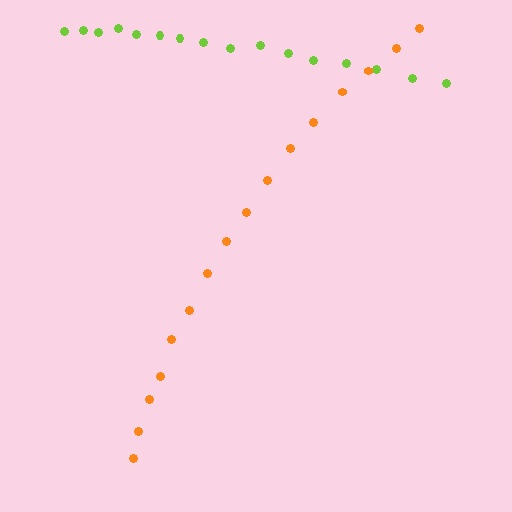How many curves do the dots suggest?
There are 2 distinct paths.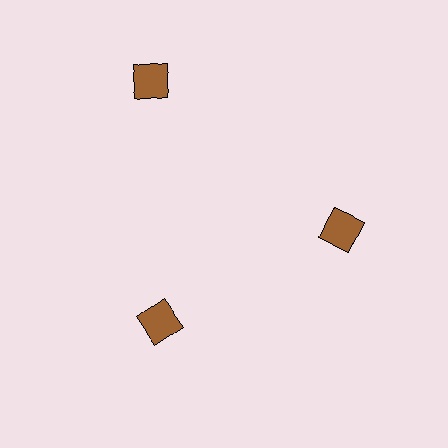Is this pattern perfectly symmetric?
No. The 3 brown squares are arranged in a ring, but one element near the 11 o'clock position is pushed outward from the center, breaking the 3-fold rotational symmetry.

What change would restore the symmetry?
The symmetry would be restored by moving it inward, back onto the ring so that all 3 squares sit at equal angles and equal distance from the center.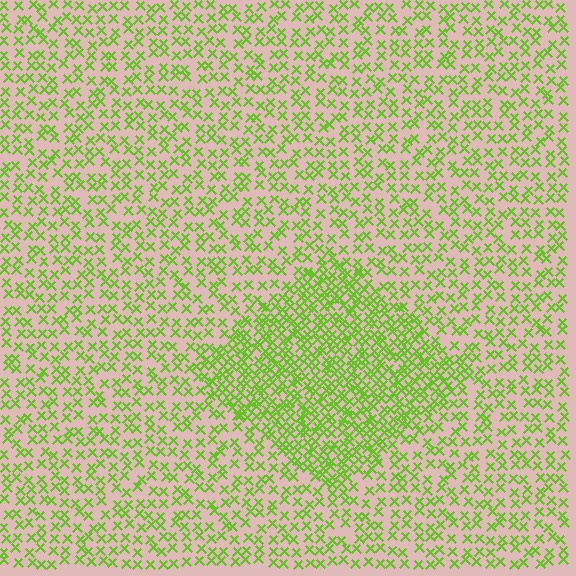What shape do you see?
I see a diamond.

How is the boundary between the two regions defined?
The boundary is defined by a change in element density (approximately 2.1x ratio). All elements are the same color, size, and shape.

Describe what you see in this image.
The image contains small lime elements arranged at two different densities. A diamond-shaped region is visible where the elements are more densely packed than the surrounding area.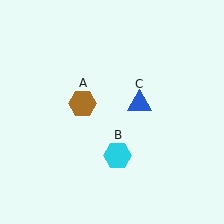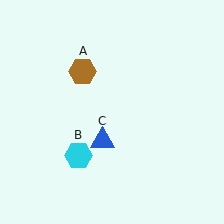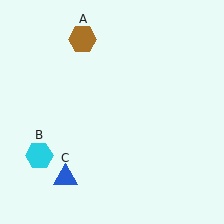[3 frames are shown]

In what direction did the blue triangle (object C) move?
The blue triangle (object C) moved down and to the left.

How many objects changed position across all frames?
3 objects changed position: brown hexagon (object A), cyan hexagon (object B), blue triangle (object C).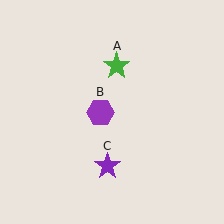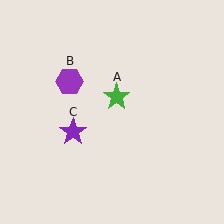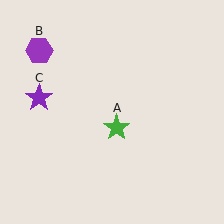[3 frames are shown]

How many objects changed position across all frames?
3 objects changed position: green star (object A), purple hexagon (object B), purple star (object C).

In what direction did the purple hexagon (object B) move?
The purple hexagon (object B) moved up and to the left.